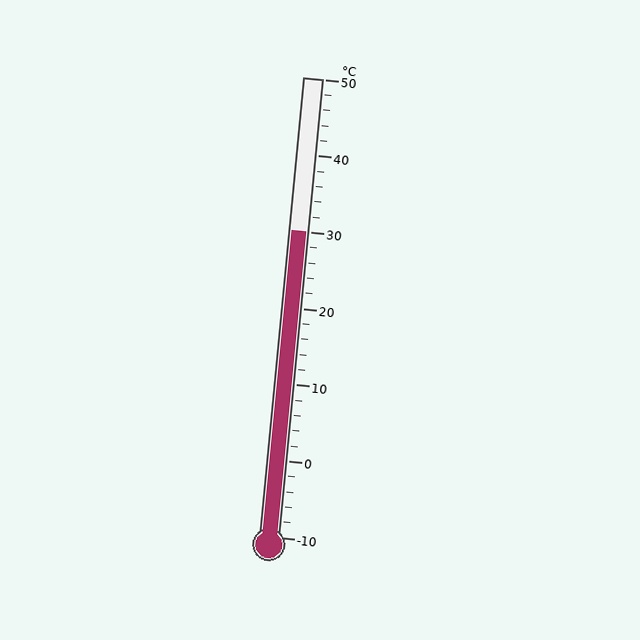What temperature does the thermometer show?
The thermometer shows approximately 30°C.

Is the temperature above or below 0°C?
The temperature is above 0°C.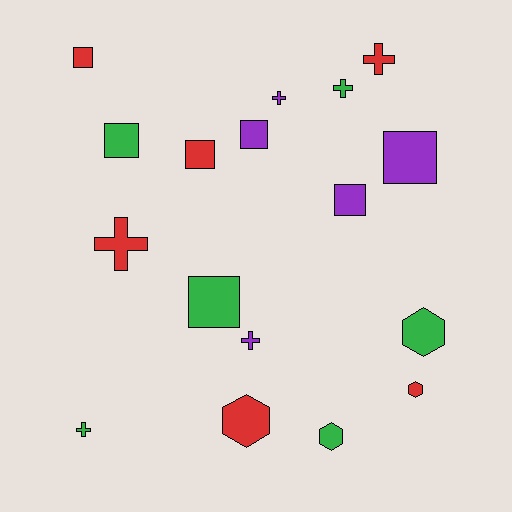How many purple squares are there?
There are 3 purple squares.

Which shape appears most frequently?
Square, with 7 objects.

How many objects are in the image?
There are 17 objects.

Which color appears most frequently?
Green, with 6 objects.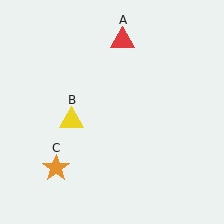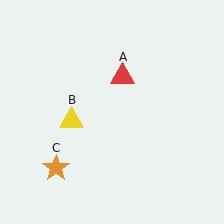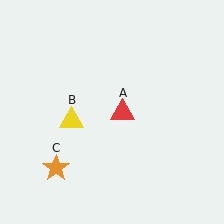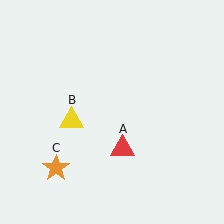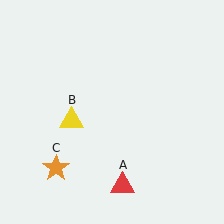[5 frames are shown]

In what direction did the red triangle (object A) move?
The red triangle (object A) moved down.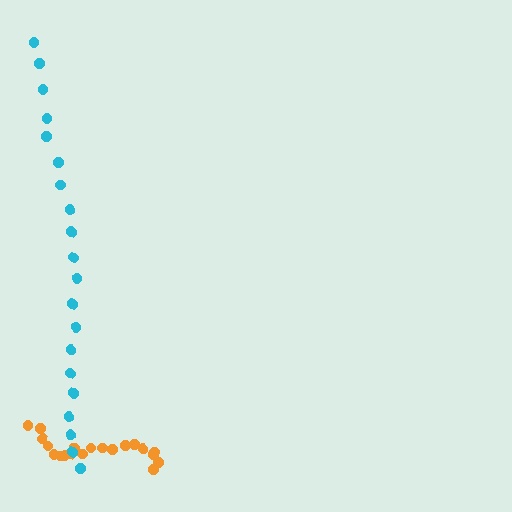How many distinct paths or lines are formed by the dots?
There are 2 distinct paths.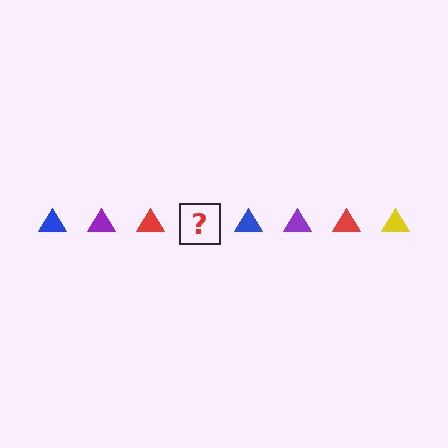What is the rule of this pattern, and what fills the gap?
The rule is that the pattern cycles through blue, purple, red, yellow triangles. The gap should be filled with a yellow triangle.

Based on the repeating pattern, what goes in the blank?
The blank should be a yellow triangle.